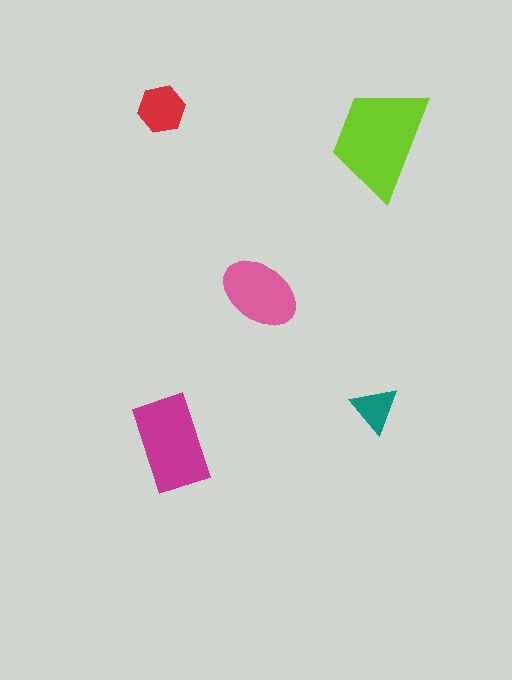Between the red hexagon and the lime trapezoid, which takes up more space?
The lime trapezoid.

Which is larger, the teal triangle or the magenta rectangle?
The magenta rectangle.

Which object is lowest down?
The magenta rectangle is bottommost.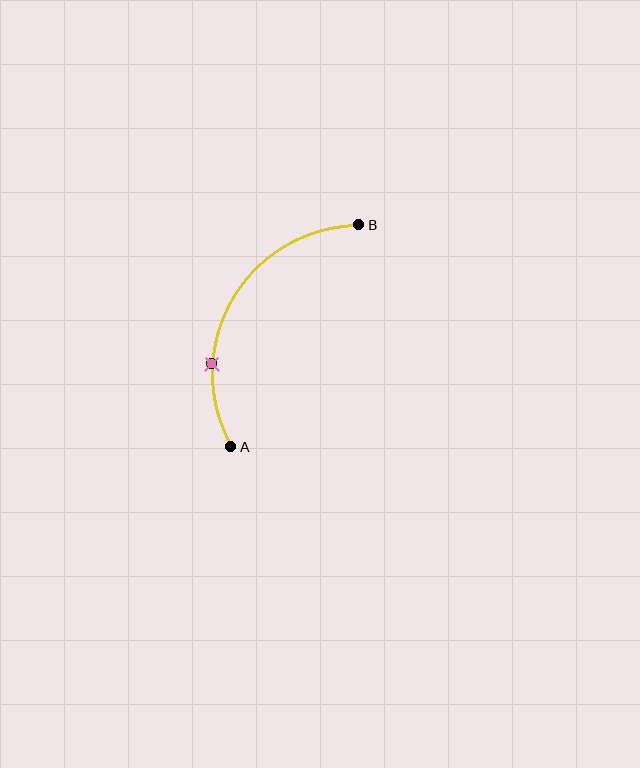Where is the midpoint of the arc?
The arc midpoint is the point on the curve farthest from the straight line joining A and B. It sits to the left of that line.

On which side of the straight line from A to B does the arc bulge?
The arc bulges to the left of the straight line connecting A and B.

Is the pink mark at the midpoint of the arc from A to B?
No. The pink mark lies on the arc but is closer to endpoint A. The arc midpoint would be at the point on the curve equidistant along the arc from both A and B.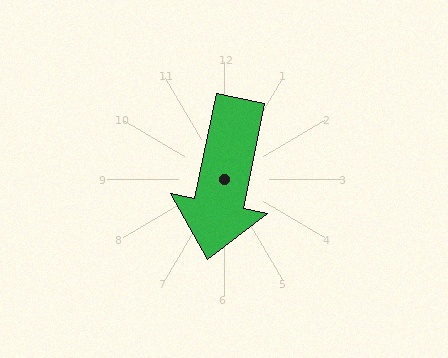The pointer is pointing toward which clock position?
Roughly 6 o'clock.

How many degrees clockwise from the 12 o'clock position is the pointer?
Approximately 192 degrees.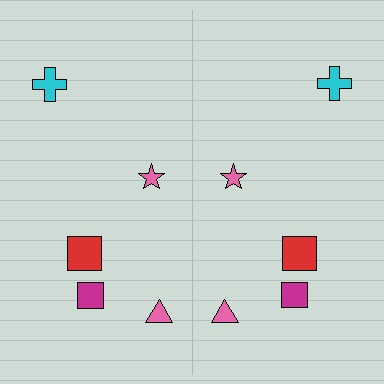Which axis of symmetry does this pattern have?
The pattern has a vertical axis of symmetry running through the center of the image.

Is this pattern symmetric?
Yes, this pattern has bilateral (reflection) symmetry.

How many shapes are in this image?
There are 10 shapes in this image.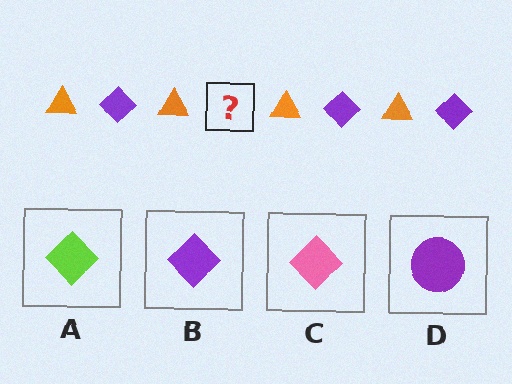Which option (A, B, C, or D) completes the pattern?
B.